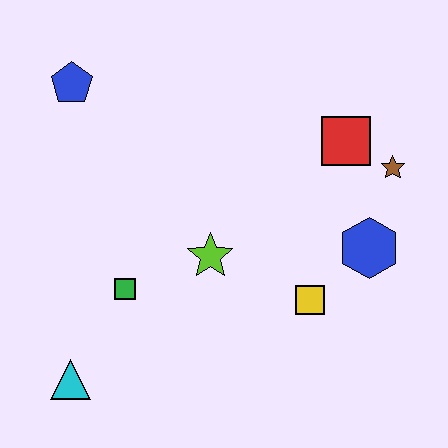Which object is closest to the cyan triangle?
The green square is closest to the cyan triangle.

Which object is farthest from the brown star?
The cyan triangle is farthest from the brown star.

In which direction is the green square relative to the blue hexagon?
The green square is to the left of the blue hexagon.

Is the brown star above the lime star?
Yes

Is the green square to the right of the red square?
No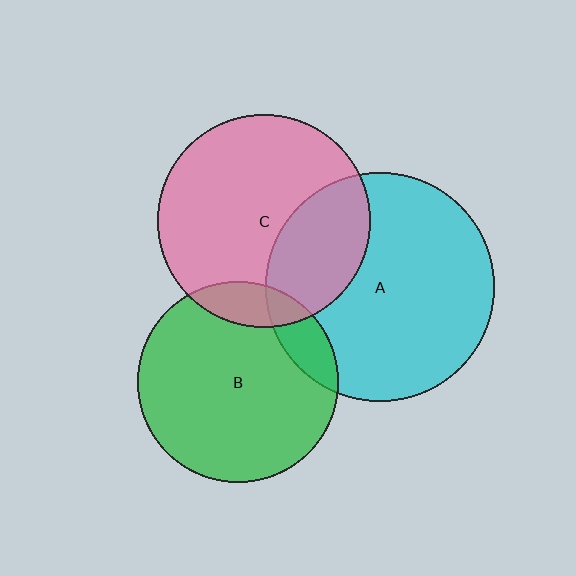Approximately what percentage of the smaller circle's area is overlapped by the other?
Approximately 15%.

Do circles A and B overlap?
Yes.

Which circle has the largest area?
Circle A (cyan).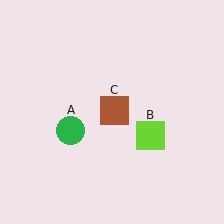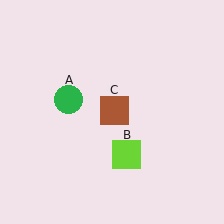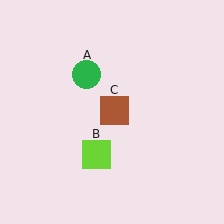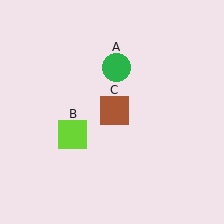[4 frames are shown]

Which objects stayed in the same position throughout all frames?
Brown square (object C) remained stationary.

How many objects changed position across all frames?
2 objects changed position: green circle (object A), lime square (object B).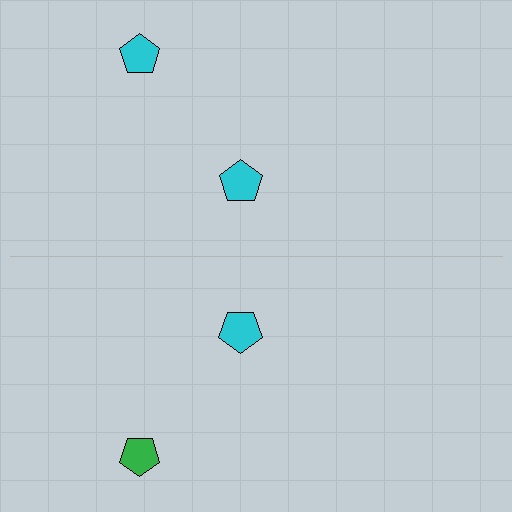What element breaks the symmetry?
The green pentagon on the bottom side breaks the symmetry — its mirror counterpart is cyan.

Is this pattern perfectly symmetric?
No, the pattern is not perfectly symmetric. The green pentagon on the bottom side breaks the symmetry — its mirror counterpart is cyan.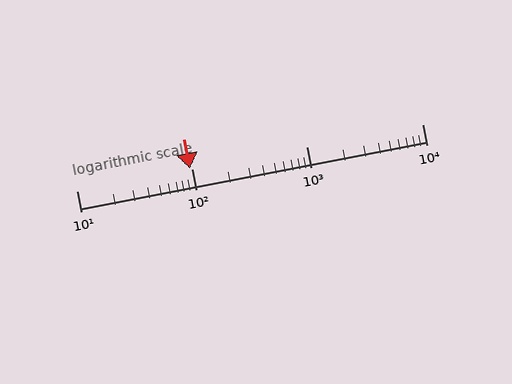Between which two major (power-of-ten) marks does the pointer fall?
The pointer is between 10 and 100.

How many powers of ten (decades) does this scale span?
The scale spans 3 decades, from 10 to 10000.